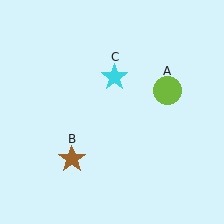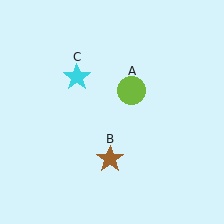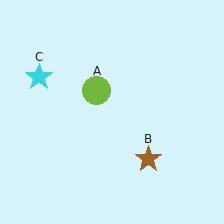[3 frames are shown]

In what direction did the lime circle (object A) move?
The lime circle (object A) moved left.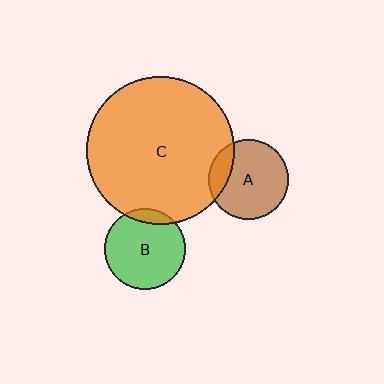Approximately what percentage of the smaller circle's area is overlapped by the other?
Approximately 10%.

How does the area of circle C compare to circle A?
Approximately 3.5 times.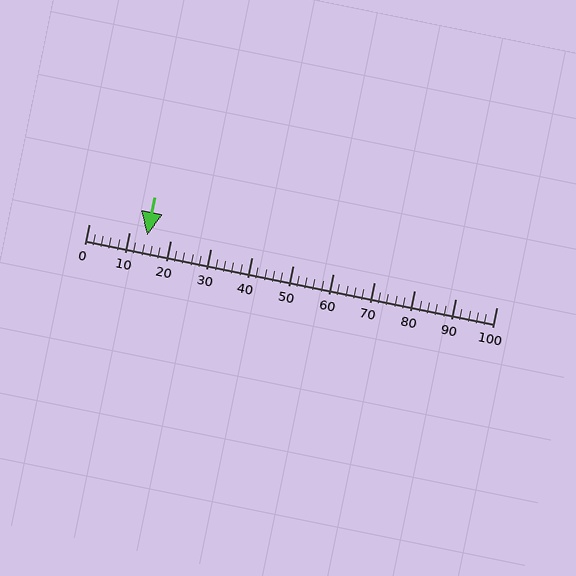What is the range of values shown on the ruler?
The ruler shows values from 0 to 100.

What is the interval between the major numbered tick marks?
The major tick marks are spaced 10 units apart.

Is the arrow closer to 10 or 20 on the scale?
The arrow is closer to 10.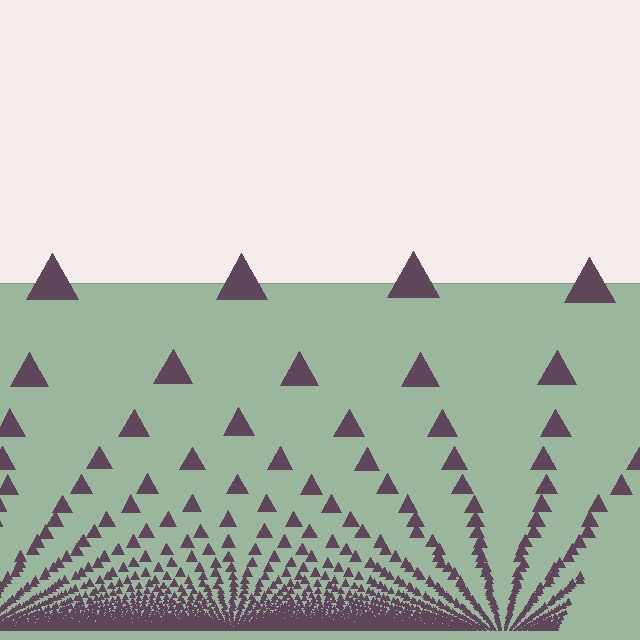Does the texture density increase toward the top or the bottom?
Density increases toward the bottom.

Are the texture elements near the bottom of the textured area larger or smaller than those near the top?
Smaller. The gradient is inverted — elements near the bottom are smaller and denser.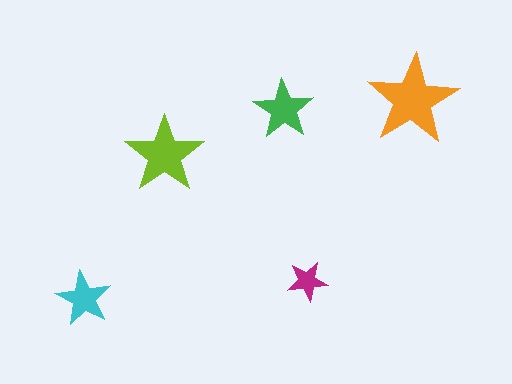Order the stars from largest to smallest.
the orange one, the lime one, the green one, the cyan one, the magenta one.